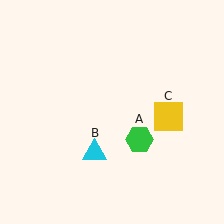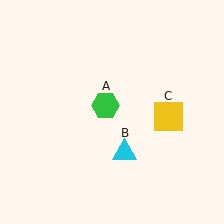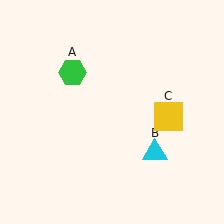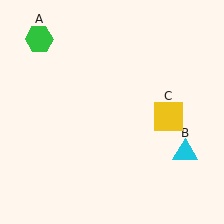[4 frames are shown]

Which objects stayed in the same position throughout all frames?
Yellow square (object C) remained stationary.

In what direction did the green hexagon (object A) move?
The green hexagon (object A) moved up and to the left.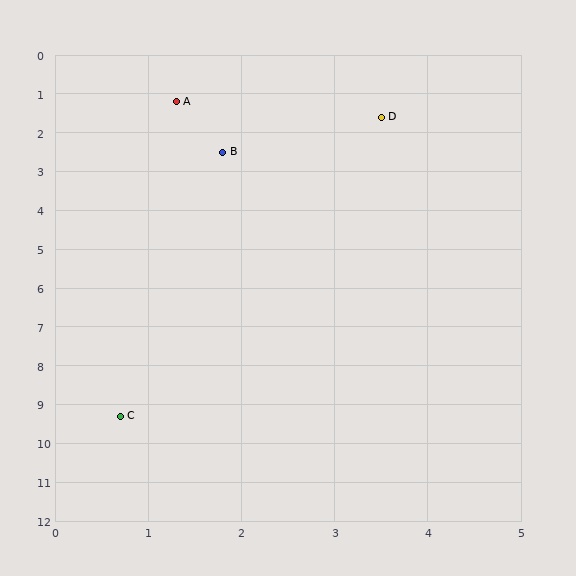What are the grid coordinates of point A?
Point A is at approximately (1.3, 1.2).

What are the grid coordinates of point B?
Point B is at approximately (1.8, 2.5).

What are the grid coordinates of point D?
Point D is at approximately (3.5, 1.6).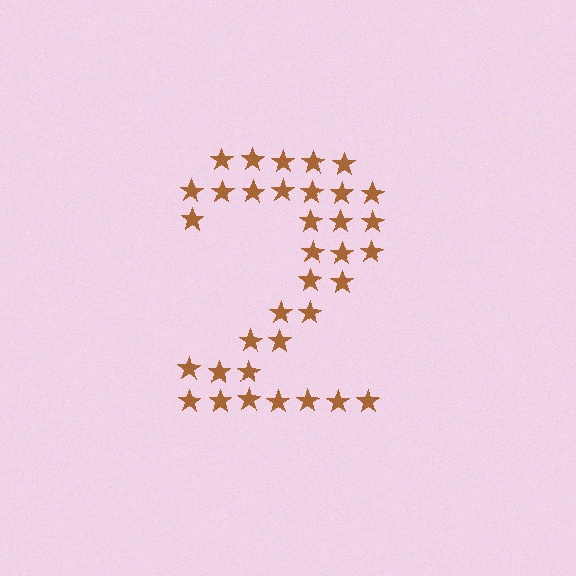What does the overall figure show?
The overall figure shows the digit 2.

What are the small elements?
The small elements are stars.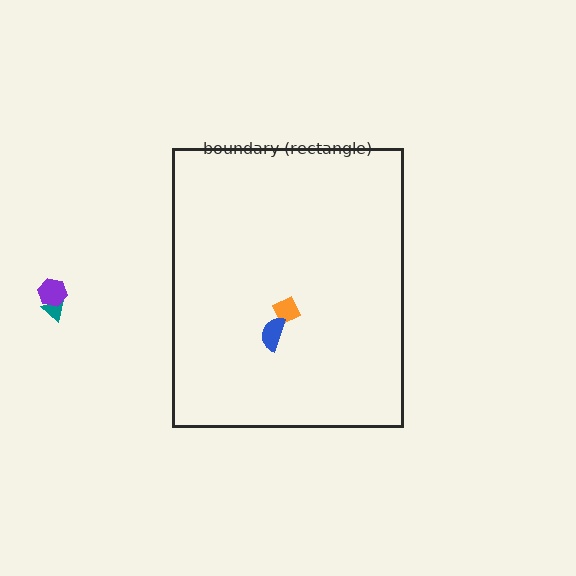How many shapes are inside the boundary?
2 inside, 2 outside.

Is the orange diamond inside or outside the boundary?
Inside.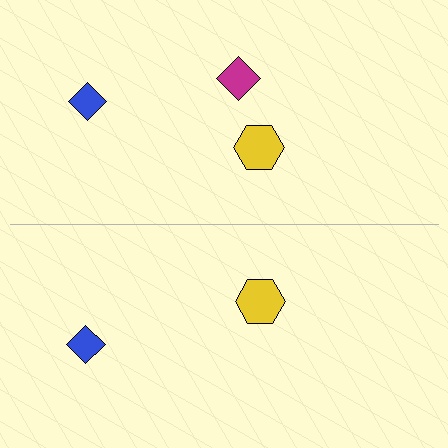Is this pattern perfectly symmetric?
No, the pattern is not perfectly symmetric. A magenta diamond is missing from the bottom side.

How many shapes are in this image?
There are 5 shapes in this image.